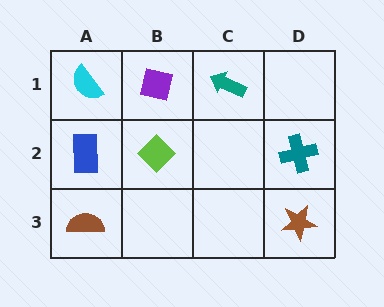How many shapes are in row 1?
3 shapes.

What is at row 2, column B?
A lime diamond.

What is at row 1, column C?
A teal arrow.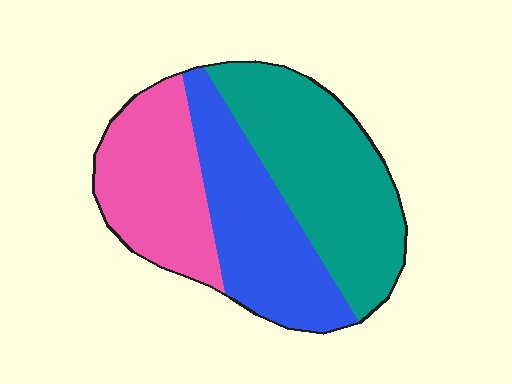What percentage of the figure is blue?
Blue covers about 30% of the figure.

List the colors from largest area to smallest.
From largest to smallest: teal, blue, pink.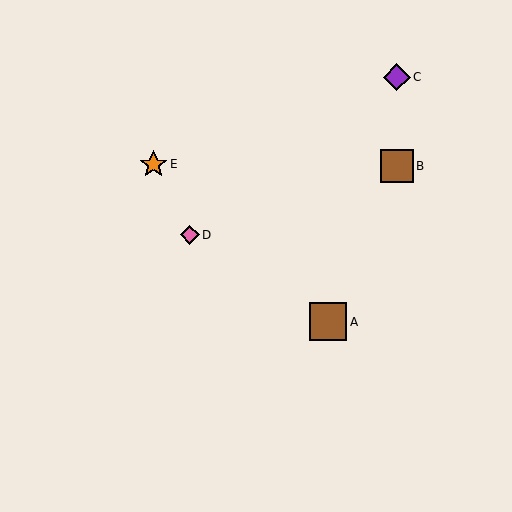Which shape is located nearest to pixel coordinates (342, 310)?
The brown square (labeled A) at (328, 322) is nearest to that location.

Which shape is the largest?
The brown square (labeled A) is the largest.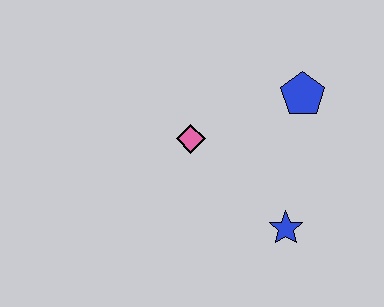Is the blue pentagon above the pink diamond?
Yes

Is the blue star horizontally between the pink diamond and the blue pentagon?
Yes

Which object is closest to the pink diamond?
The blue pentagon is closest to the pink diamond.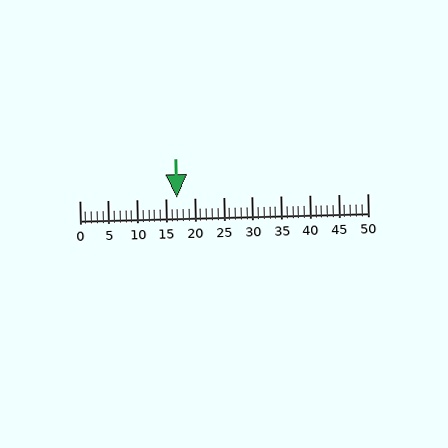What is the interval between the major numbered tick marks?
The major tick marks are spaced 5 units apart.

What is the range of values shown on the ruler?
The ruler shows values from 0 to 50.